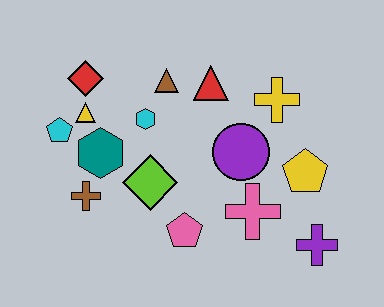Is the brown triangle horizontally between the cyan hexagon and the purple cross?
Yes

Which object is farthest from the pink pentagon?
The red diamond is farthest from the pink pentagon.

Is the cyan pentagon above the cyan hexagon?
No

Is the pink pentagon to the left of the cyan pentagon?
No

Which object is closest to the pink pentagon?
The lime diamond is closest to the pink pentagon.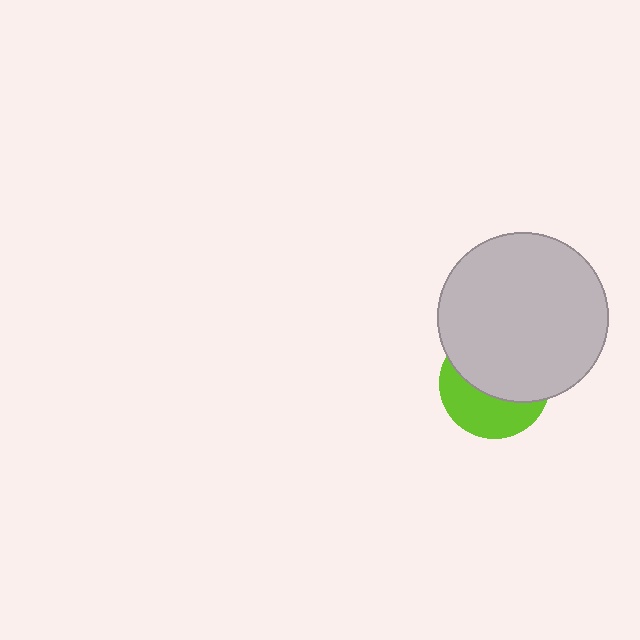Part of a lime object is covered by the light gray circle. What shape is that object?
It is a circle.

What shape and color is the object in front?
The object in front is a light gray circle.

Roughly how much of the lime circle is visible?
A small part of it is visible (roughly 42%).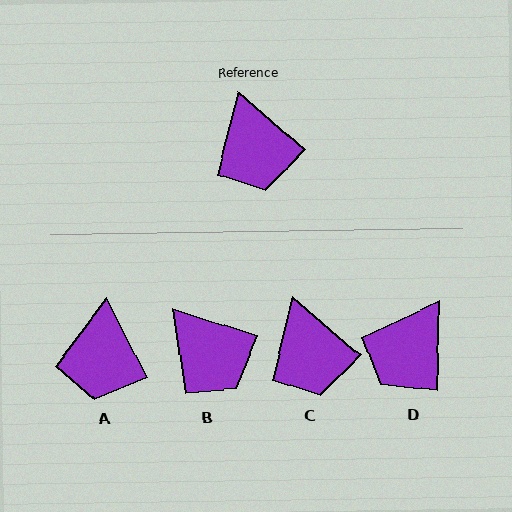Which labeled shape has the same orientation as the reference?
C.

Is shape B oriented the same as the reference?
No, it is off by about 23 degrees.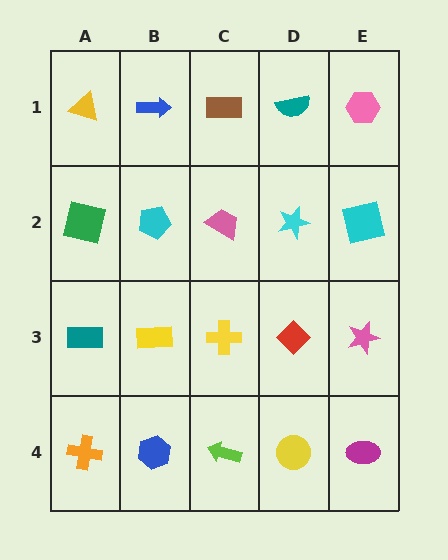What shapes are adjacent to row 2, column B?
A blue arrow (row 1, column B), a yellow rectangle (row 3, column B), a green square (row 2, column A), a pink trapezoid (row 2, column C).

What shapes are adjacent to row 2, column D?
A teal semicircle (row 1, column D), a red diamond (row 3, column D), a pink trapezoid (row 2, column C), a cyan square (row 2, column E).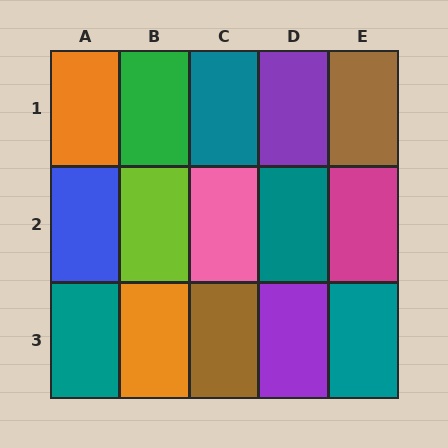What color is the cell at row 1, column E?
Brown.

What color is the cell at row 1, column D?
Purple.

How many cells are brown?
2 cells are brown.